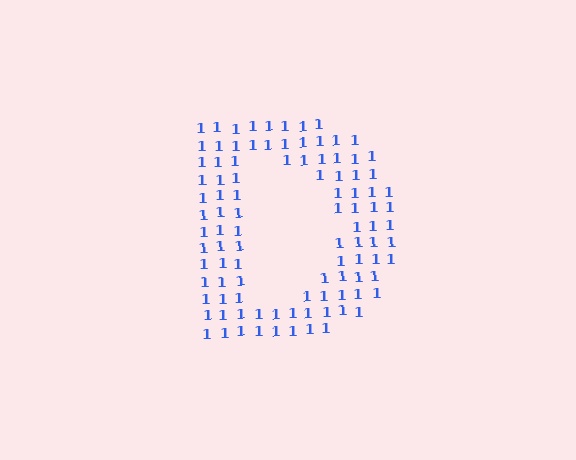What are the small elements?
The small elements are digit 1's.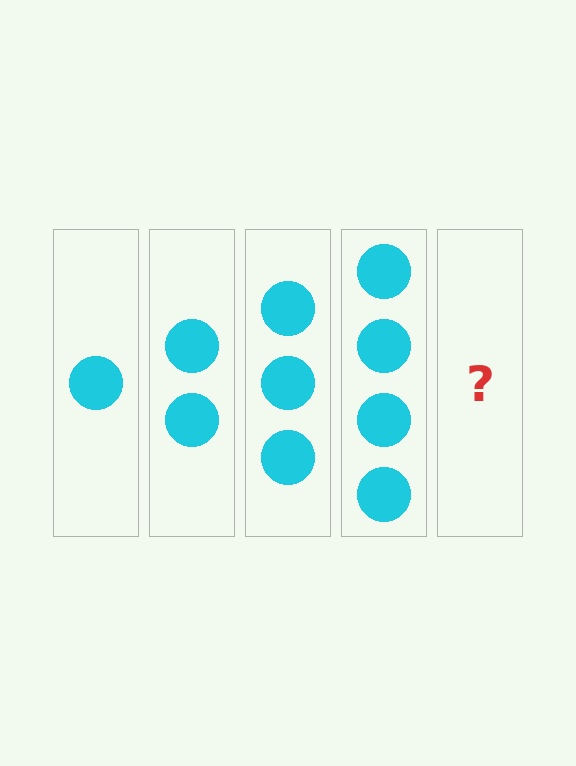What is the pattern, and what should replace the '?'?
The pattern is that each step adds one more circle. The '?' should be 5 circles.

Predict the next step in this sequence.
The next step is 5 circles.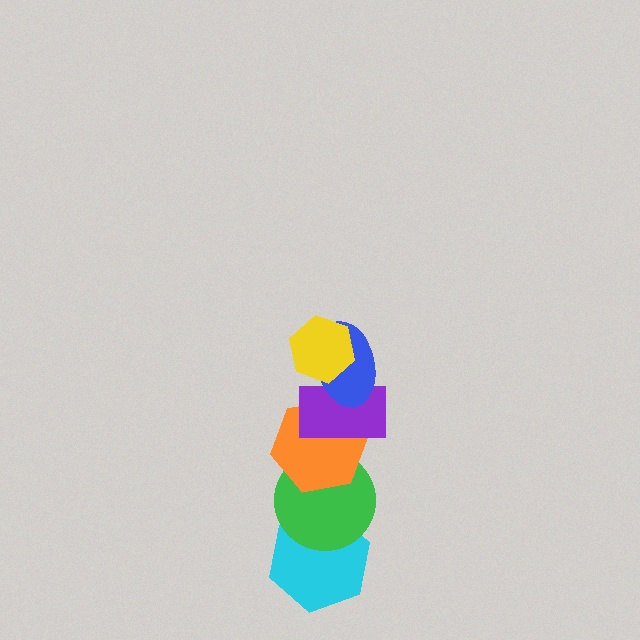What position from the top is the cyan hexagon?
The cyan hexagon is 6th from the top.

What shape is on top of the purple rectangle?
The blue ellipse is on top of the purple rectangle.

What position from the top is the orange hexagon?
The orange hexagon is 4th from the top.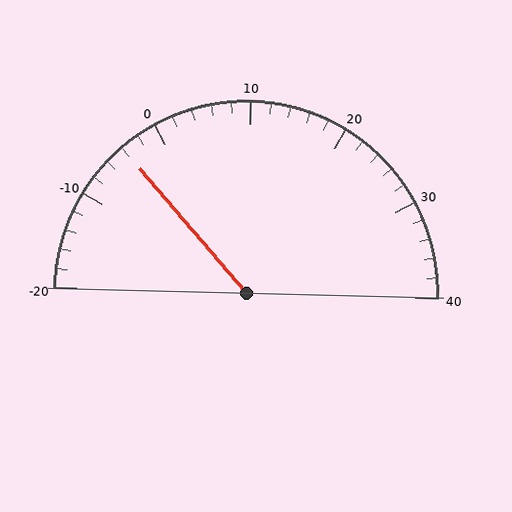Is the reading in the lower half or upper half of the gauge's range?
The reading is in the lower half of the range (-20 to 40).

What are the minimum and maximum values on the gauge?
The gauge ranges from -20 to 40.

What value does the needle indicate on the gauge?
The needle indicates approximately -4.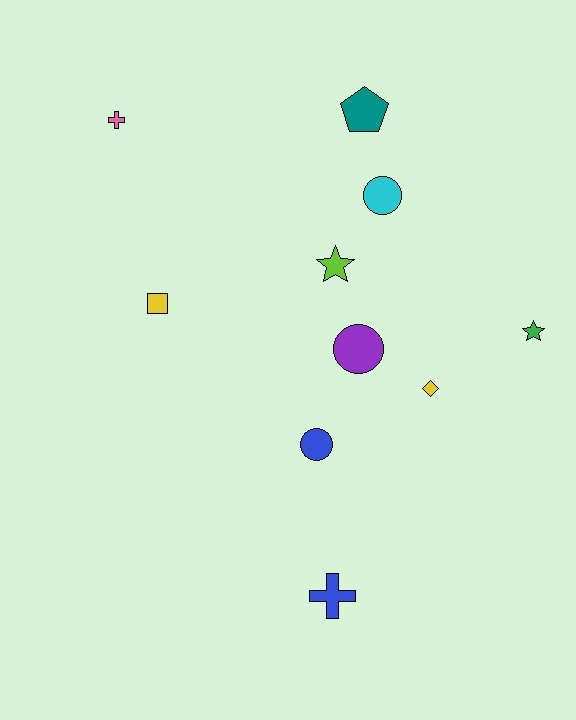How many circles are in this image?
There are 3 circles.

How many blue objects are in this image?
There are 2 blue objects.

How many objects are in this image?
There are 10 objects.